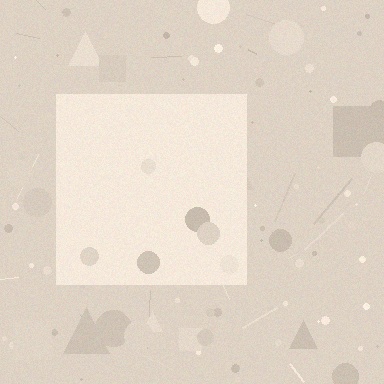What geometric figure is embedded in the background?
A square is embedded in the background.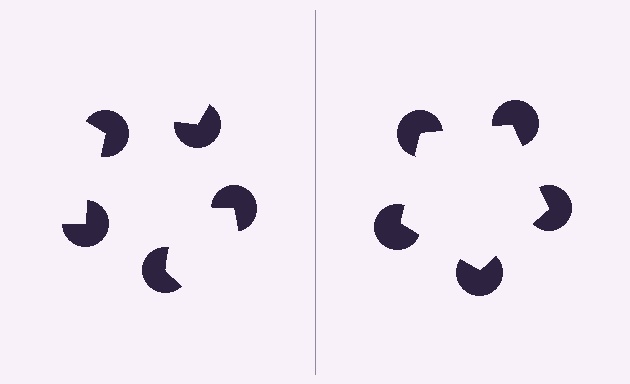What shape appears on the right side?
An illusory pentagon.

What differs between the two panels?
The pac-man discs are positioned identically on both sides; only the wedge orientations differ. On the right they align to a pentagon; on the left they are misaligned.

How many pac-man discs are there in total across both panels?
10 — 5 on each side.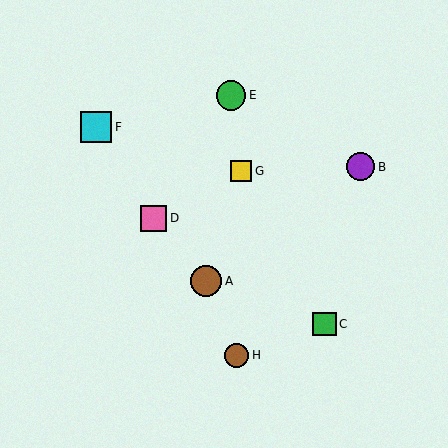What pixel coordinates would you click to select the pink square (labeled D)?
Click at (154, 218) to select the pink square D.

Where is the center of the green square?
The center of the green square is at (324, 324).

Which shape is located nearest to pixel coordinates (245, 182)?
The yellow square (labeled G) at (241, 171) is nearest to that location.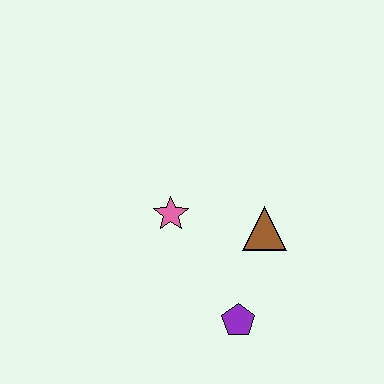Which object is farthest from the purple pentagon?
The pink star is farthest from the purple pentagon.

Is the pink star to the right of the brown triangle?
No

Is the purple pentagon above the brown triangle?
No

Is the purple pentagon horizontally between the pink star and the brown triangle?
Yes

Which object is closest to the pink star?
The brown triangle is closest to the pink star.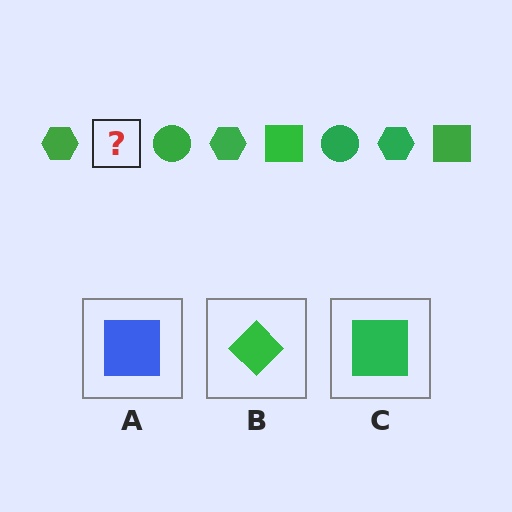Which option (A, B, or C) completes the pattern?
C.